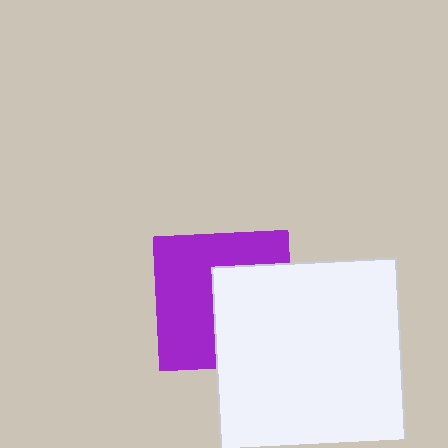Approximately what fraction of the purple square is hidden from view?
Roughly 44% of the purple square is hidden behind the white square.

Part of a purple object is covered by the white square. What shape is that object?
It is a square.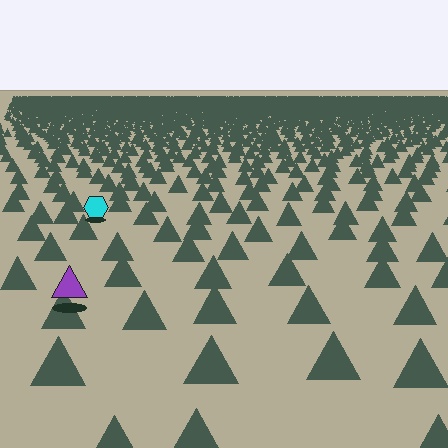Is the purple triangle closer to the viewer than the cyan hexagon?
Yes. The purple triangle is closer — you can tell from the texture gradient: the ground texture is coarser near it.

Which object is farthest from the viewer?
The cyan hexagon is farthest from the viewer. It appears smaller and the ground texture around it is denser.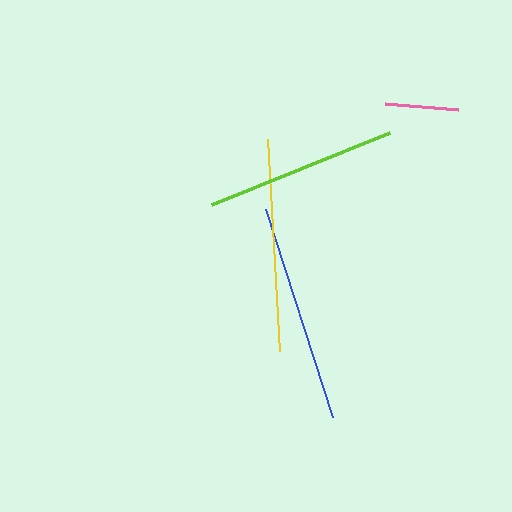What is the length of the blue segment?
The blue segment is approximately 218 pixels long.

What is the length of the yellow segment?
The yellow segment is approximately 212 pixels long.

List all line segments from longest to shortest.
From longest to shortest: blue, yellow, lime, pink.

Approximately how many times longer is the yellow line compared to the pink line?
The yellow line is approximately 2.9 times the length of the pink line.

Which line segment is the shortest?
The pink line is the shortest at approximately 73 pixels.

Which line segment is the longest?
The blue line is the longest at approximately 218 pixels.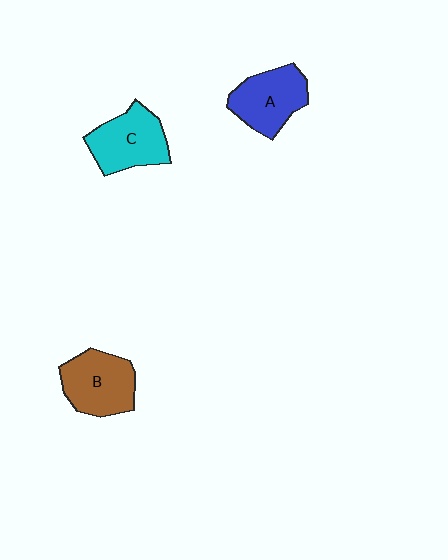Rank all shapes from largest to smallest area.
From largest to smallest: B (brown), C (cyan), A (blue).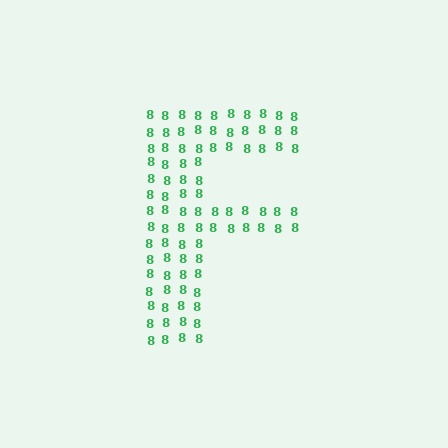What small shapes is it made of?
It is made of small digit 8's.